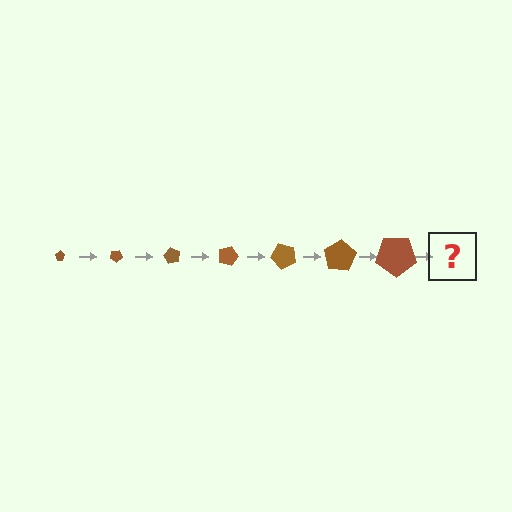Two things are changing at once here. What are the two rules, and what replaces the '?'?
The two rules are that the pentagon grows larger each step and it rotates 30 degrees each step. The '?' should be a pentagon, larger than the previous one and rotated 210 degrees from the start.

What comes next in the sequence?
The next element should be a pentagon, larger than the previous one and rotated 210 degrees from the start.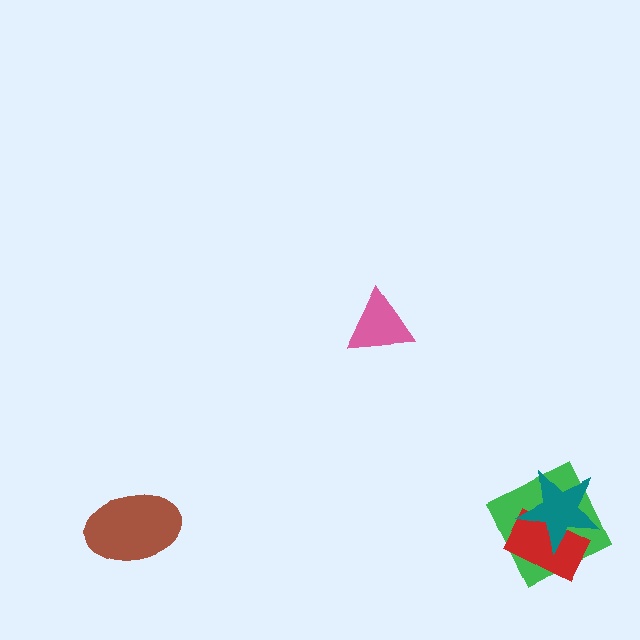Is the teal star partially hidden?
No, no other shape covers it.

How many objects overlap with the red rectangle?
2 objects overlap with the red rectangle.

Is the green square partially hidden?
Yes, it is partially covered by another shape.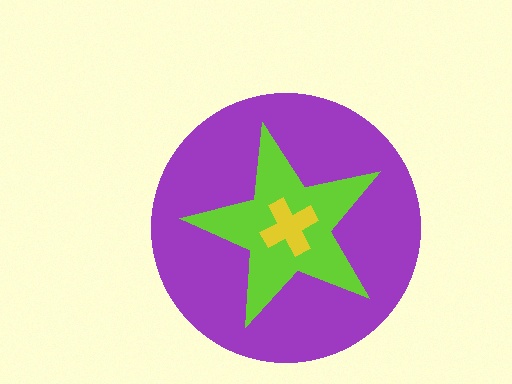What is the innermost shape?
The yellow cross.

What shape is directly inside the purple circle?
The lime star.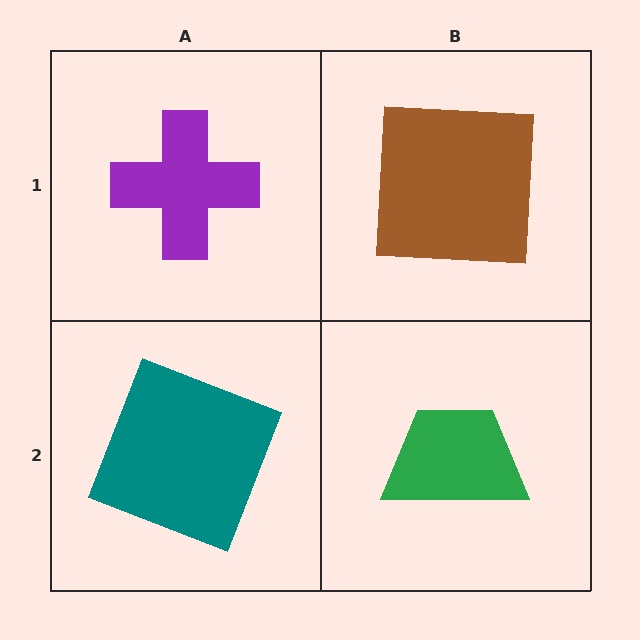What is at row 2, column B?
A green trapezoid.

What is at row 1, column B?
A brown square.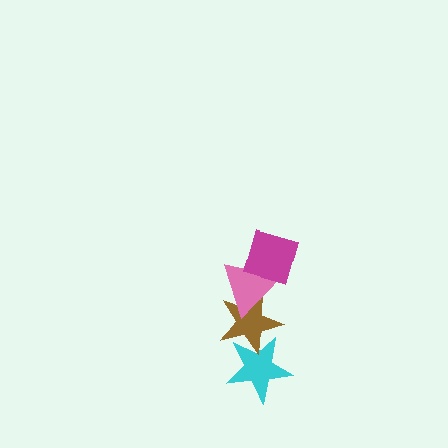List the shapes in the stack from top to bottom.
From top to bottom: the magenta diamond, the pink triangle, the brown star, the cyan star.